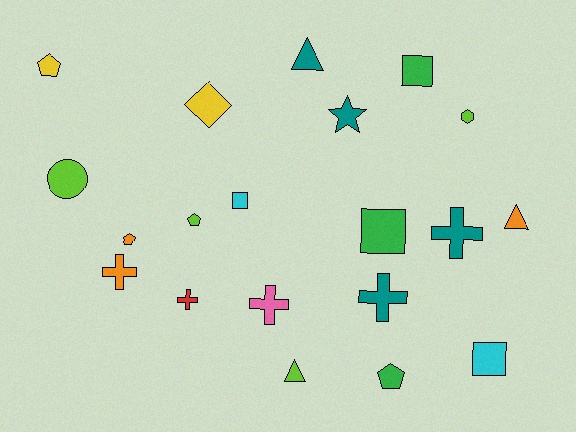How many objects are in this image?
There are 20 objects.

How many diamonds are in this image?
There is 1 diamond.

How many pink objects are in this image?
There is 1 pink object.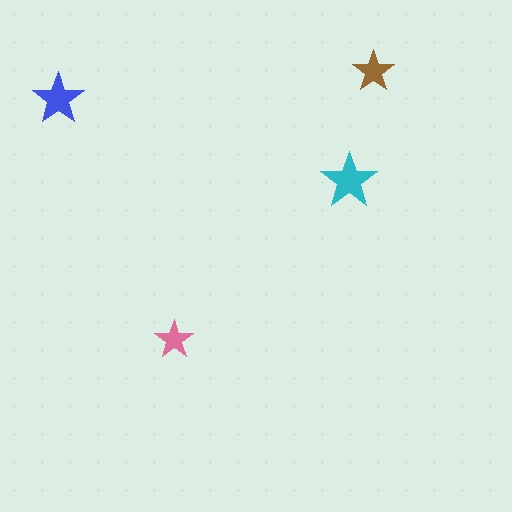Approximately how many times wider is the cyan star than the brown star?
About 1.5 times wider.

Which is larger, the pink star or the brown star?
The brown one.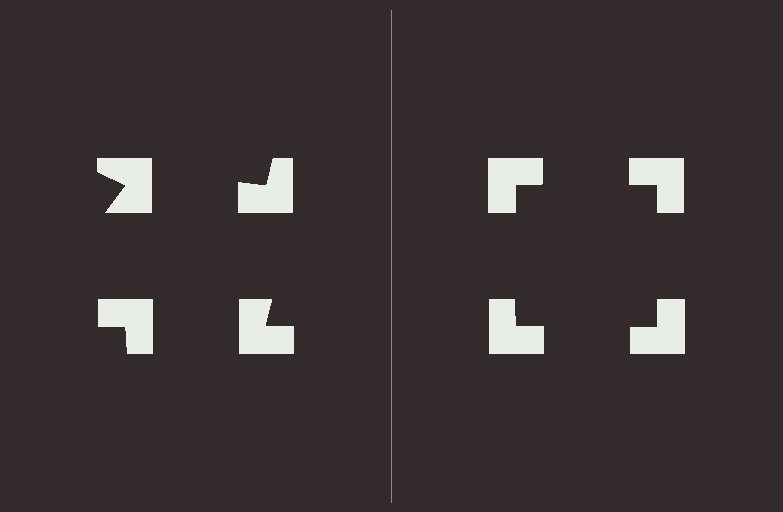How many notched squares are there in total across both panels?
8 — 4 on each side.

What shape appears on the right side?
An illusory square.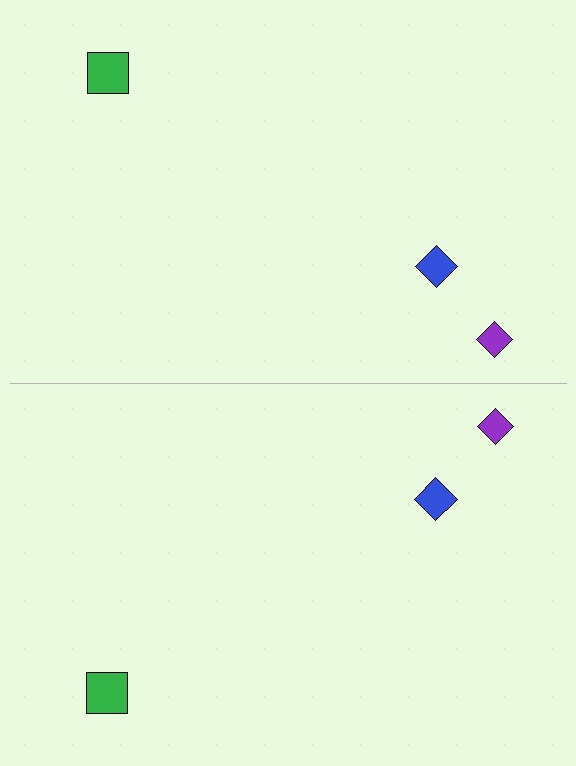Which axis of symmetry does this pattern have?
The pattern has a horizontal axis of symmetry running through the center of the image.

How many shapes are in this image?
There are 6 shapes in this image.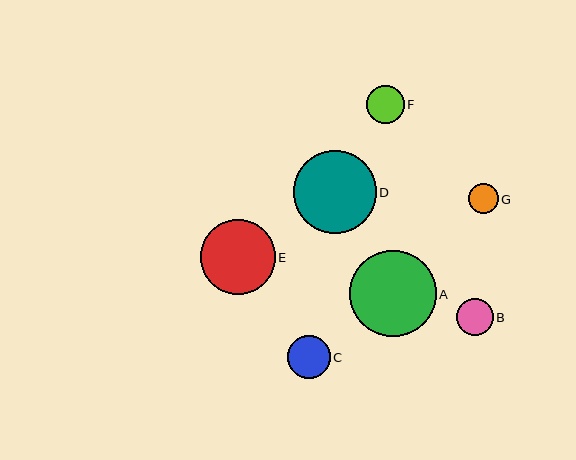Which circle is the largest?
Circle A is the largest with a size of approximately 87 pixels.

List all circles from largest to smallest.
From largest to smallest: A, D, E, C, F, B, G.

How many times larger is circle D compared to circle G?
Circle D is approximately 2.8 times the size of circle G.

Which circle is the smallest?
Circle G is the smallest with a size of approximately 29 pixels.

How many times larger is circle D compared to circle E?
Circle D is approximately 1.1 times the size of circle E.